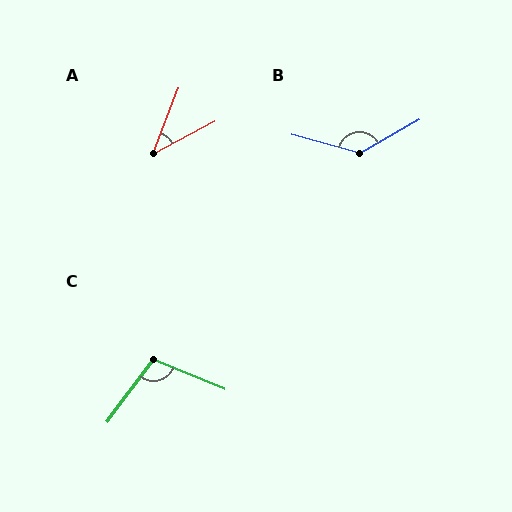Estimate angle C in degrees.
Approximately 104 degrees.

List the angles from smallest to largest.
A (41°), C (104°), B (135°).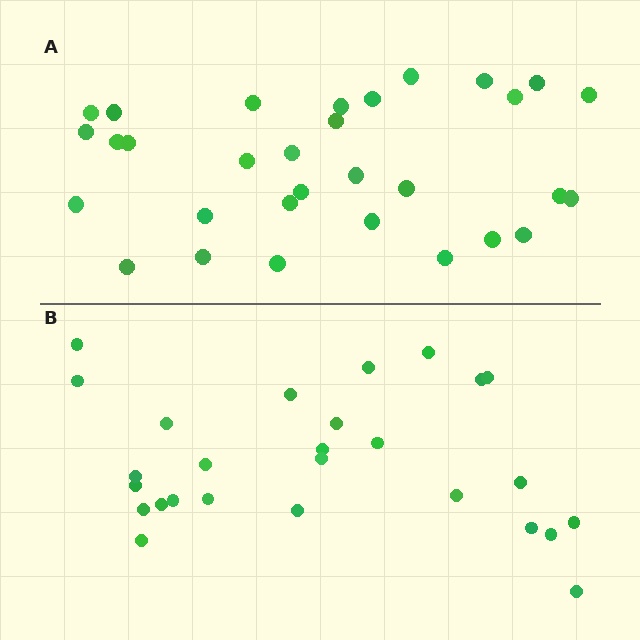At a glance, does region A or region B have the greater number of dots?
Region A (the top region) has more dots.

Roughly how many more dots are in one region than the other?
Region A has about 4 more dots than region B.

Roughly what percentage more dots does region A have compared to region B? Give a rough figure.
About 15% more.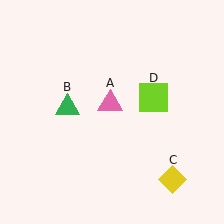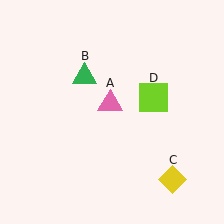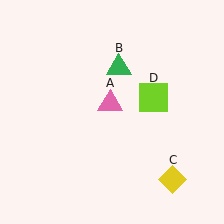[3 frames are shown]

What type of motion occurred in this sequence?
The green triangle (object B) rotated clockwise around the center of the scene.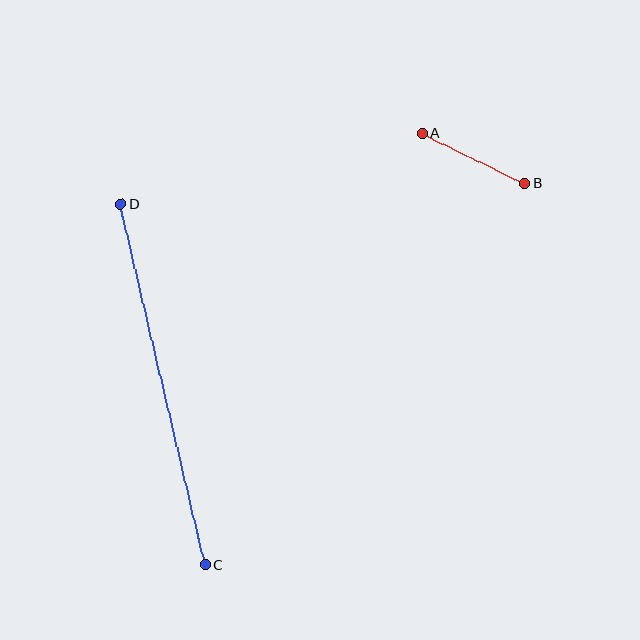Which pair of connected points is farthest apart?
Points C and D are farthest apart.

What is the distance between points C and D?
The distance is approximately 371 pixels.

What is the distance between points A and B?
The distance is approximately 114 pixels.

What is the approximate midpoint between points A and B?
The midpoint is at approximately (474, 158) pixels.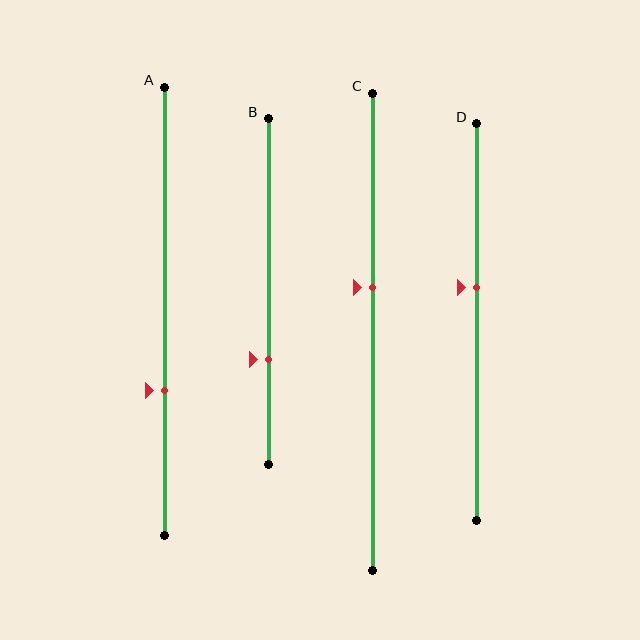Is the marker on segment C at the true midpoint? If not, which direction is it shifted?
No, the marker on segment C is shifted upward by about 9% of the segment length.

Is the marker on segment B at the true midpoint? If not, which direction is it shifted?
No, the marker on segment B is shifted downward by about 20% of the segment length.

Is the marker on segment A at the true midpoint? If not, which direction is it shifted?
No, the marker on segment A is shifted downward by about 18% of the segment length.